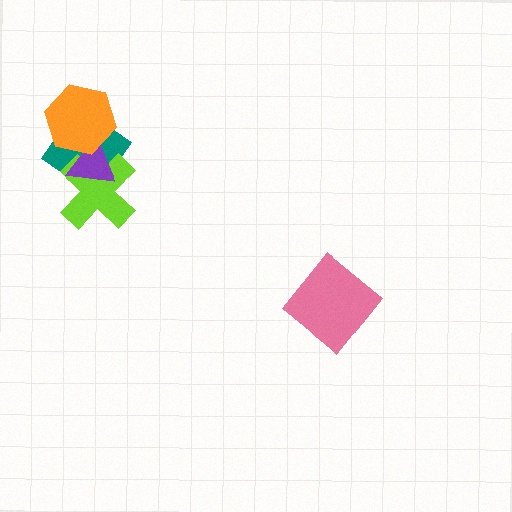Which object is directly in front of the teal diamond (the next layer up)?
The lime cross is directly in front of the teal diamond.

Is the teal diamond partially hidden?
Yes, it is partially covered by another shape.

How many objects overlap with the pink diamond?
0 objects overlap with the pink diamond.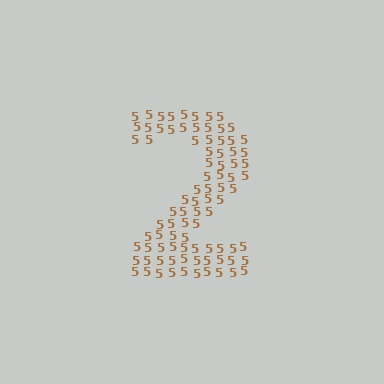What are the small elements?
The small elements are digit 5's.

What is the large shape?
The large shape is the digit 2.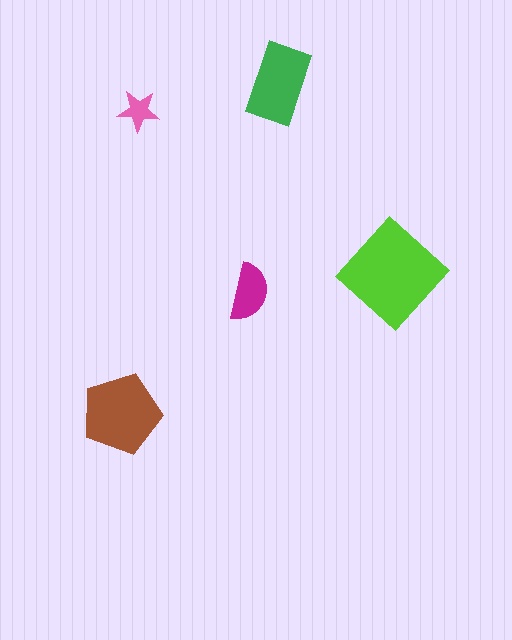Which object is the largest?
The lime diamond.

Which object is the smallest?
The pink star.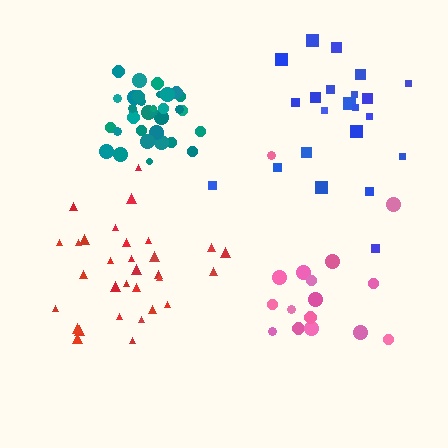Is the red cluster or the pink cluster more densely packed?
Red.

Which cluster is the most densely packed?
Teal.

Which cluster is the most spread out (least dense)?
Blue.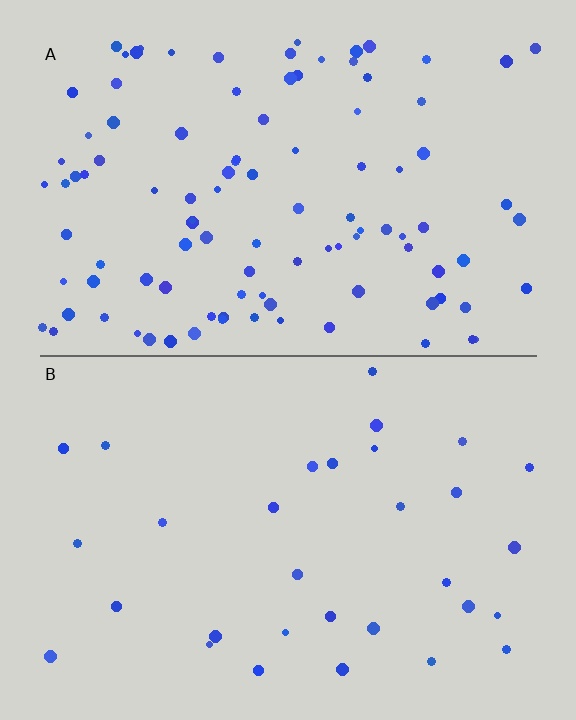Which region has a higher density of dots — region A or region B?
A (the top).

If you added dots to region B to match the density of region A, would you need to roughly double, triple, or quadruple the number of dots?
Approximately triple.